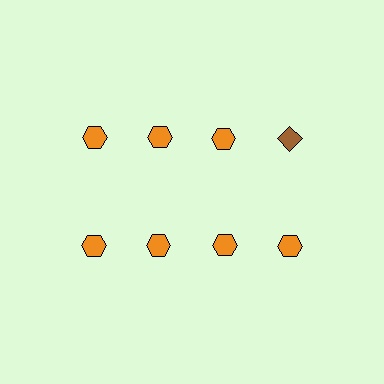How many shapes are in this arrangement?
There are 8 shapes arranged in a grid pattern.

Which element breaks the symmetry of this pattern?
The brown diamond in the top row, second from right column breaks the symmetry. All other shapes are orange hexagons.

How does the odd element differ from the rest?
It differs in both color (brown instead of orange) and shape (diamond instead of hexagon).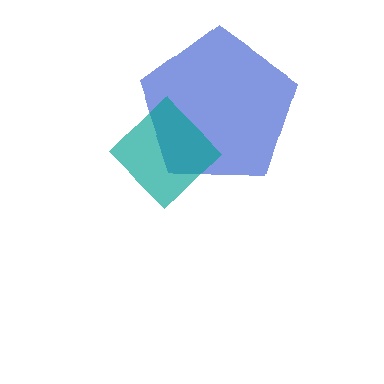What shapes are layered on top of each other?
The layered shapes are: a blue pentagon, a teal diamond.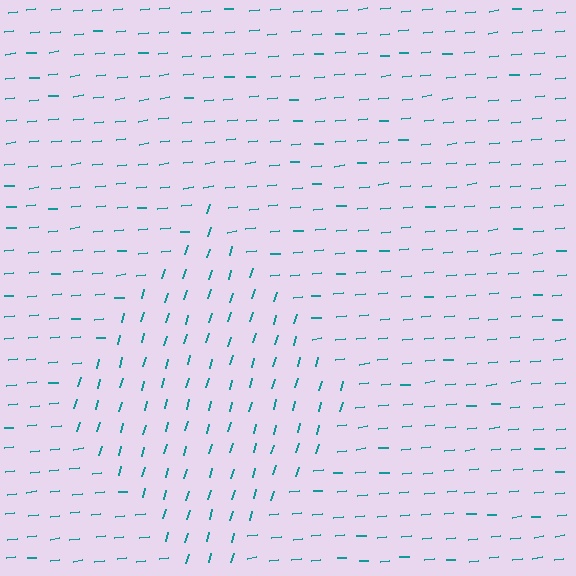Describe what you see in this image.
The image is filled with small teal line segments. A diamond region in the image has lines oriented differently from the surrounding lines, creating a visible texture boundary.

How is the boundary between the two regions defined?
The boundary is defined purely by a change in line orientation (approximately 69 degrees difference). All lines are the same color and thickness.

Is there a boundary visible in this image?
Yes, there is a texture boundary formed by a change in line orientation.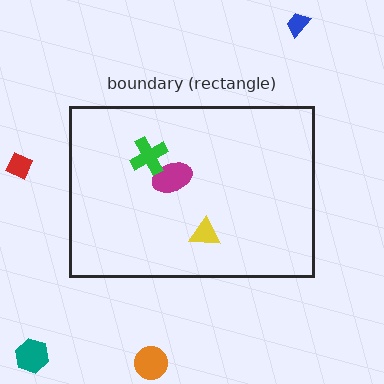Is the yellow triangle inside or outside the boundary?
Inside.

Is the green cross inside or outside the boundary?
Inside.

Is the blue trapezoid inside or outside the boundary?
Outside.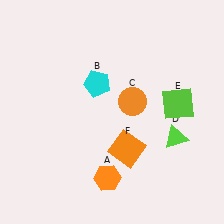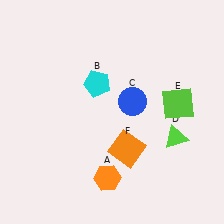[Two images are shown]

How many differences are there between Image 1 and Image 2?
There is 1 difference between the two images.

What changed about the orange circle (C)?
In Image 1, C is orange. In Image 2, it changed to blue.